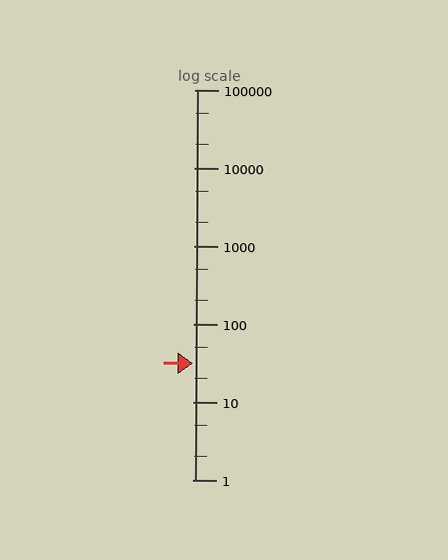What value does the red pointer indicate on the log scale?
The pointer indicates approximately 31.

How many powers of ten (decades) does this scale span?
The scale spans 5 decades, from 1 to 100000.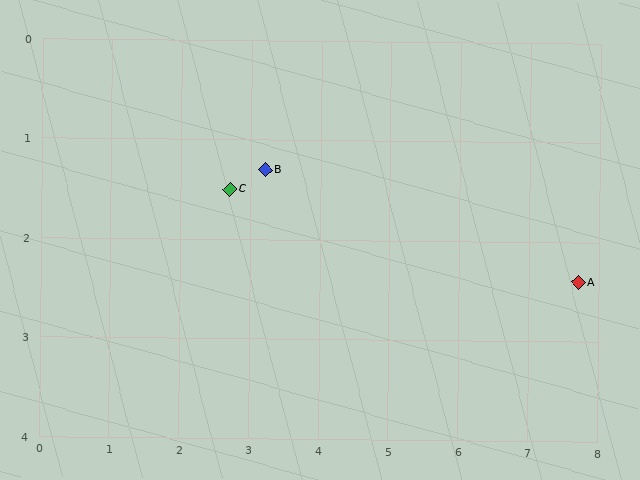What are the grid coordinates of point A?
Point A is at approximately (7.7, 2.4).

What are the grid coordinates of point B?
Point B is at approximately (3.2, 1.3).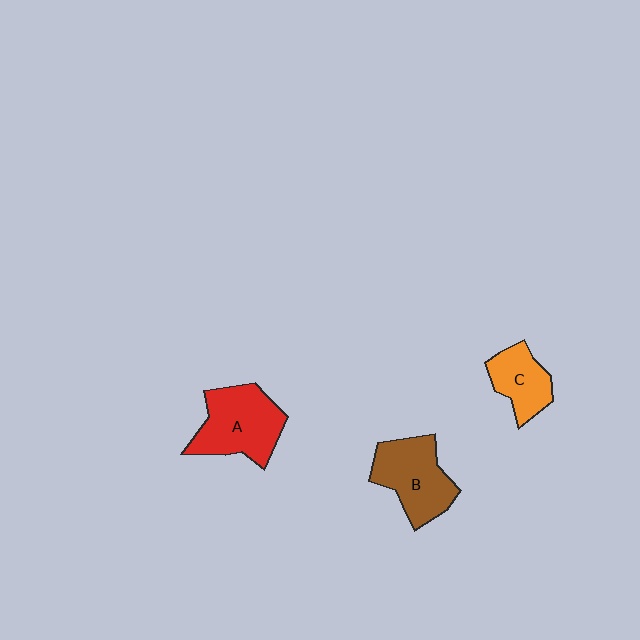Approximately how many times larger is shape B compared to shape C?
Approximately 1.5 times.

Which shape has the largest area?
Shape A (red).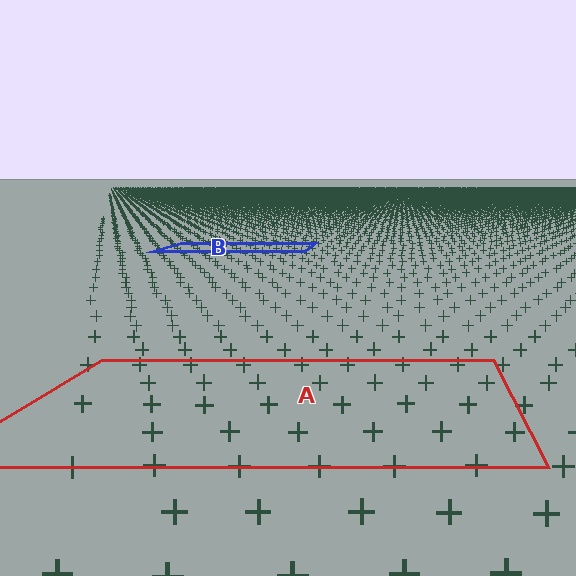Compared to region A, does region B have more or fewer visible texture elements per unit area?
Region B has more texture elements per unit area — they are packed more densely because it is farther away.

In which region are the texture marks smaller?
The texture marks are smaller in region B, because it is farther away.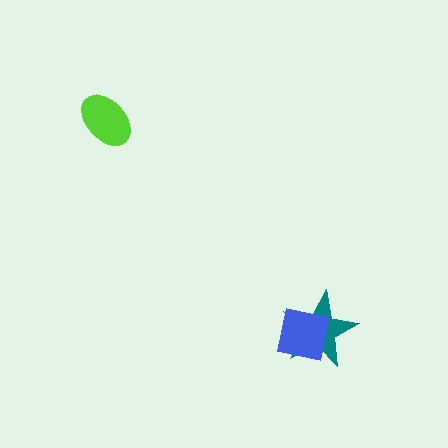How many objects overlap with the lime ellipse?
0 objects overlap with the lime ellipse.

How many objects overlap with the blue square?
1 object overlaps with the blue square.